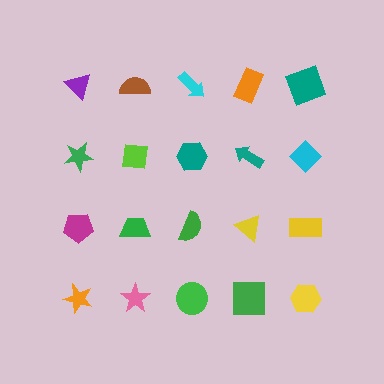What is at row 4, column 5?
A yellow hexagon.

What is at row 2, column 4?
A teal arrow.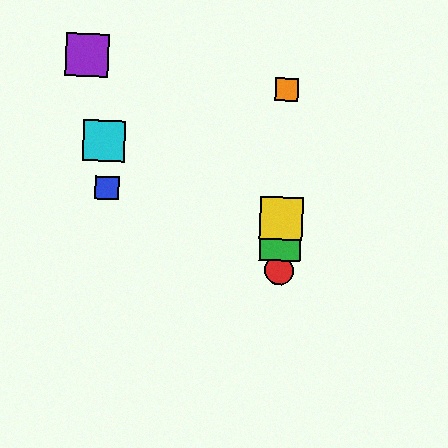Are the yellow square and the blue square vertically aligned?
No, the yellow square is at x≈281 and the blue square is at x≈107.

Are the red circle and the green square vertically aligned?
Yes, both are at x≈279.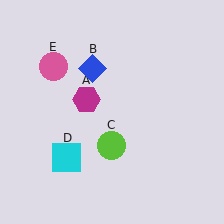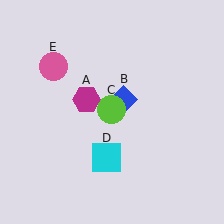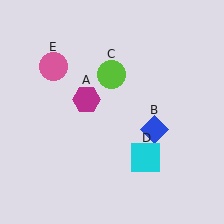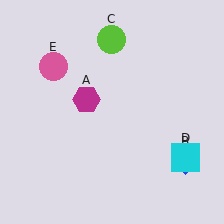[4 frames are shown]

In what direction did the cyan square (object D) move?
The cyan square (object D) moved right.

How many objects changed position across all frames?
3 objects changed position: blue diamond (object B), lime circle (object C), cyan square (object D).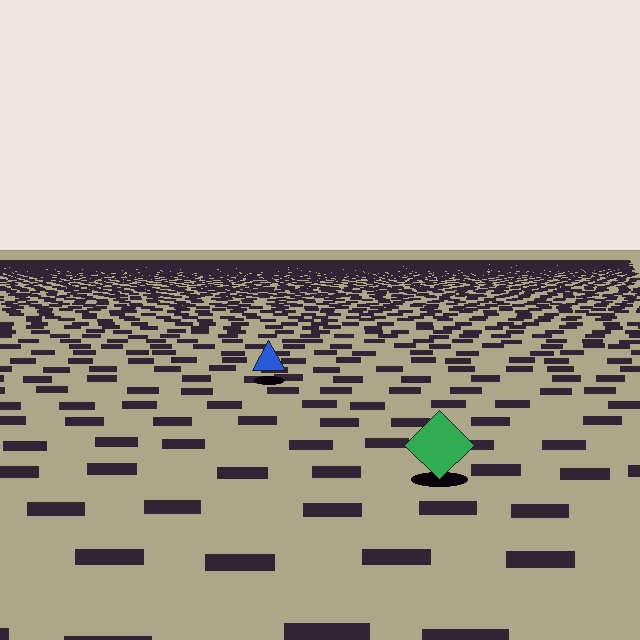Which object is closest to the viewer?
The green diamond is closest. The texture marks near it are larger and more spread out.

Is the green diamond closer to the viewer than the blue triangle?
Yes. The green diamond is closer — you can tell from the texture gradient: the ground texture is coarser near it.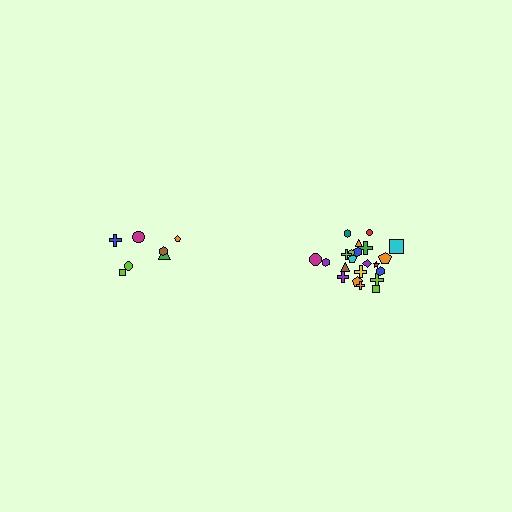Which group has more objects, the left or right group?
The right group.